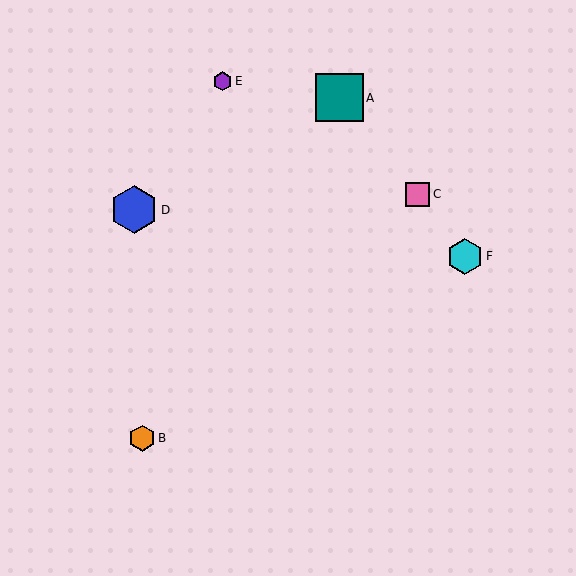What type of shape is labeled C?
Shape C is a pink square.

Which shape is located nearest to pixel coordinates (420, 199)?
The pink square (labeled C) at (417, 195) is nearest to that location.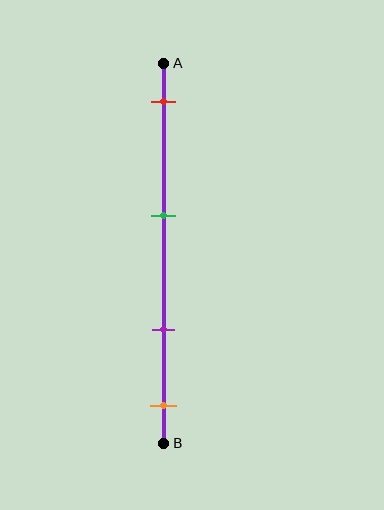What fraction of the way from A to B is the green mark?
The green mark is approximately 40% (0.4) of the way from A to B.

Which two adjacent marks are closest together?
The purple and orange marks are the closest adjacent pair.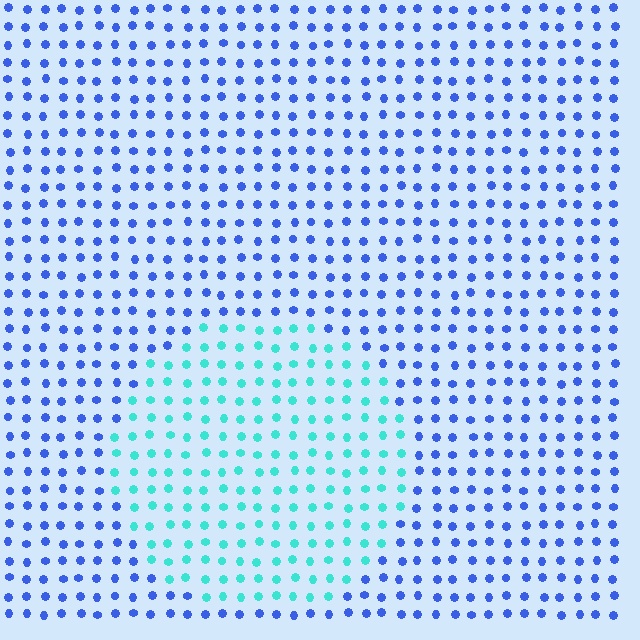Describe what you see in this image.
The image is filled with small blue elements in a uniform arrangement. A circle-shaped region is visible where the elements are tinted to a slightly different hue, forming a subtle color boundary.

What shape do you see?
I see a circle.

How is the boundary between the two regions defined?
The boundary is defined purely by a slight shift in hue (about 54 degrees). Spacing, size, and orientation are identical on both sides.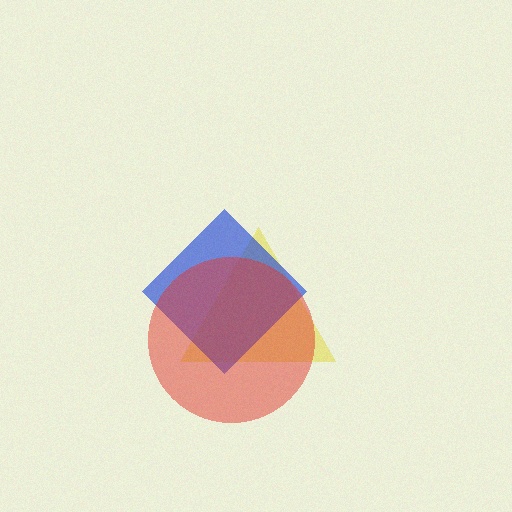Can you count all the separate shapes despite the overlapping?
Yes, there are 3 separate shapes.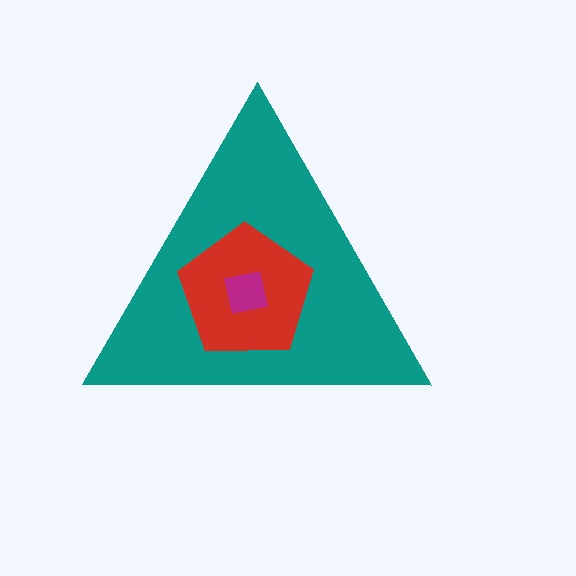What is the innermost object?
The magenta square.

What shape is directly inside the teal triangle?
The red pentagon.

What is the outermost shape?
The teal triangle.